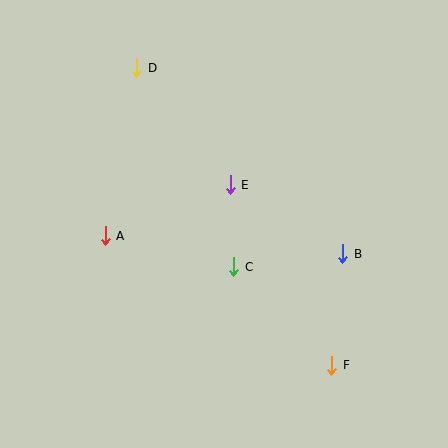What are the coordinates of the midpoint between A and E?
The midpoint between A and E is at (168, 210).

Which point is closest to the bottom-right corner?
Point F is closest to the bottom-right corner.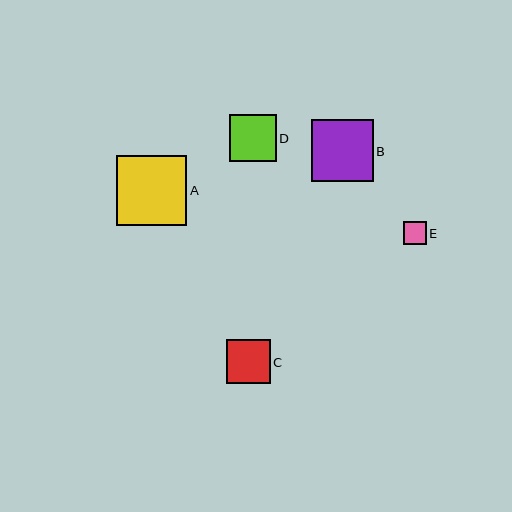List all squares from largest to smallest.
From largest to smallest: A, B, D, C, E.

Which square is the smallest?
Square E is the smallest with a size of approximately 23 pixels.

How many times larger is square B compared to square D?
Square B is approximately 1.3 times the size of square D.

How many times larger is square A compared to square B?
Square A is approximately 1.1 times the size of square B.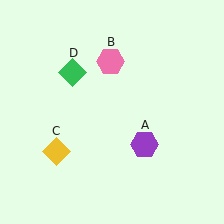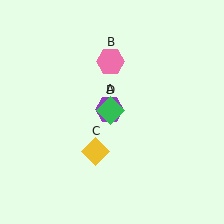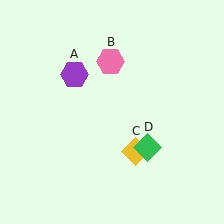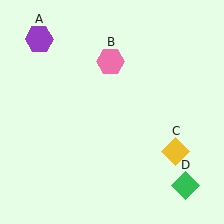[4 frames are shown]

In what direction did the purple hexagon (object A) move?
The purple hexagon (object A) moved up and to the left.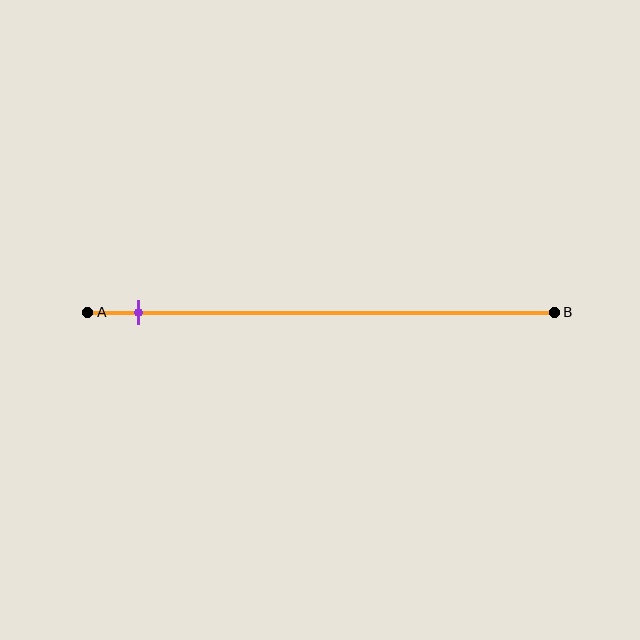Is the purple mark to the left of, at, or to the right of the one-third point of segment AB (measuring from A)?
The purple mark is to the left of the one-third point of segment AB.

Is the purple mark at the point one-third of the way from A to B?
No, the mark is at about 10% from A, not at the 33% one-third point.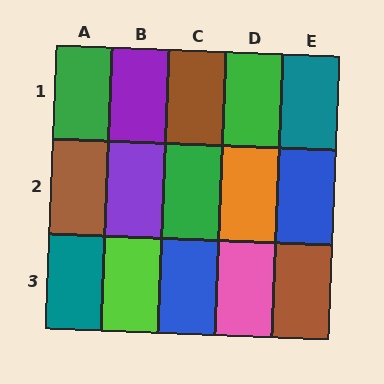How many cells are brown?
3 cells are brown.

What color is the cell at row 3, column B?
Lime.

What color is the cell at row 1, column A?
Green.